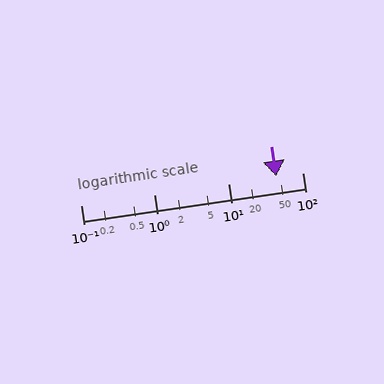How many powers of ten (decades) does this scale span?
The scale spans 3 decades, from 0.1 to 100.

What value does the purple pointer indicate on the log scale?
The pointer indicates approximately 44.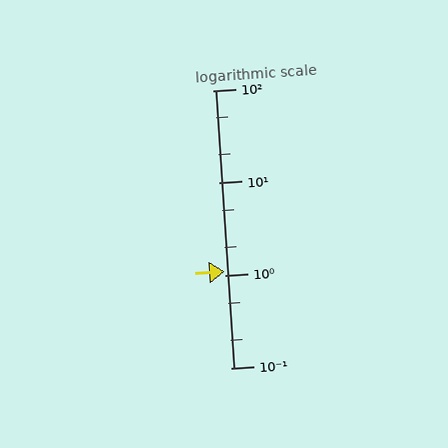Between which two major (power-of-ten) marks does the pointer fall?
The pointer is between 1 and 10.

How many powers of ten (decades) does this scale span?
The scale spans 3 decades, from 0.1 to 100.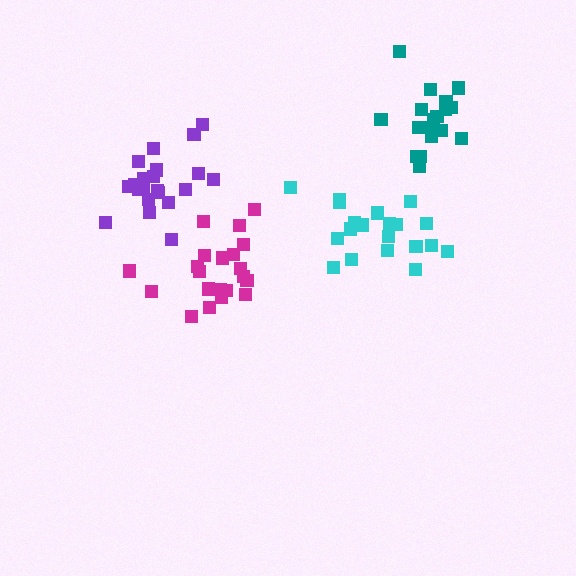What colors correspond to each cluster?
The clusters are colored: purple, magenta, teal, cyan.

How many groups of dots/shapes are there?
There are 4 groups.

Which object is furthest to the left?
The purple cluster is leftmost.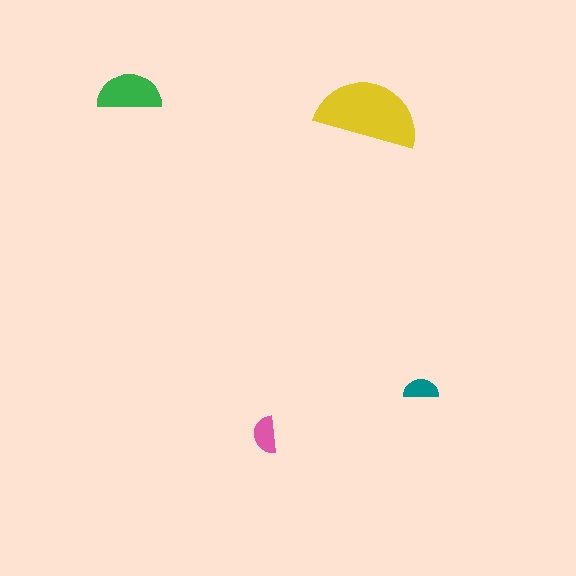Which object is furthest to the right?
The teal semicircle is rightmost.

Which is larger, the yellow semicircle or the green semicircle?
The yellow one.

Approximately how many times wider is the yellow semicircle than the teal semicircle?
About 3 times wider.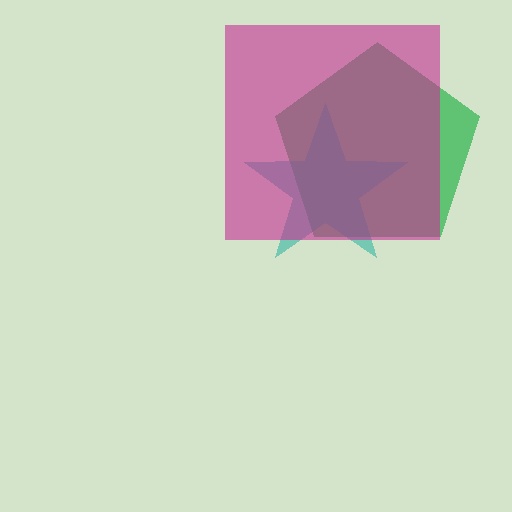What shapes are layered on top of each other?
The layered shapes are: a green pentagon, a teal star, a magenta square.